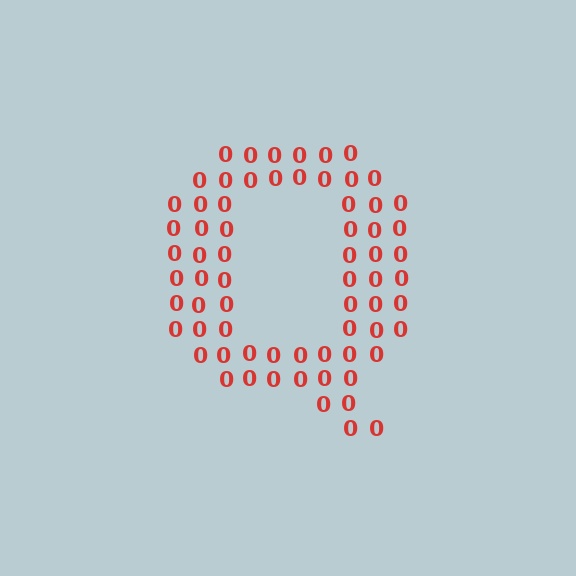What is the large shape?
The large shape is the letter Q.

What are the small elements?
The small elements are digit 0's.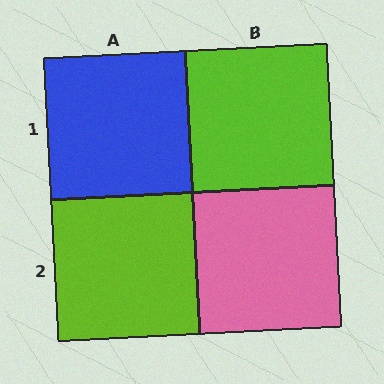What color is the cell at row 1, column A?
Blue.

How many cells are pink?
1 cell is pink.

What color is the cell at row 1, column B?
Lime.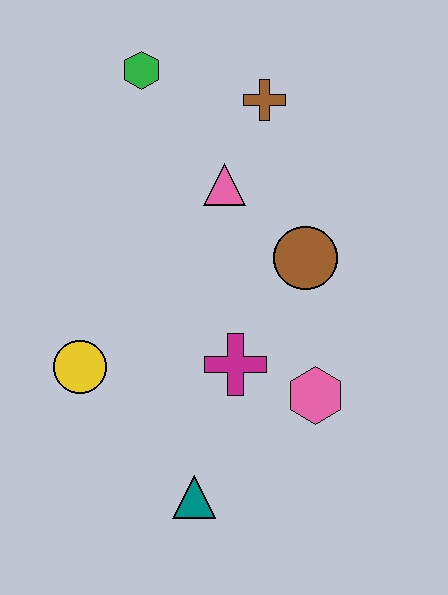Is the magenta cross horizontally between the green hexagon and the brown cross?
Yes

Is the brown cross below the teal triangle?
No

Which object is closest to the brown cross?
The pink triangle is closest to the brown cross.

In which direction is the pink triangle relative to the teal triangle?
The pink triangle is above the teal triangle.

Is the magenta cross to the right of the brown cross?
No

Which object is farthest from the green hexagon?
The teal triangle is farthest from the green hexagon.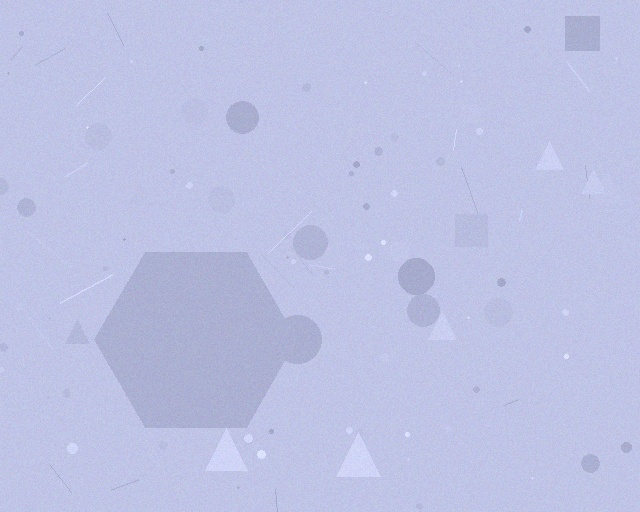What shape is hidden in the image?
A hexagon is hidden in the image.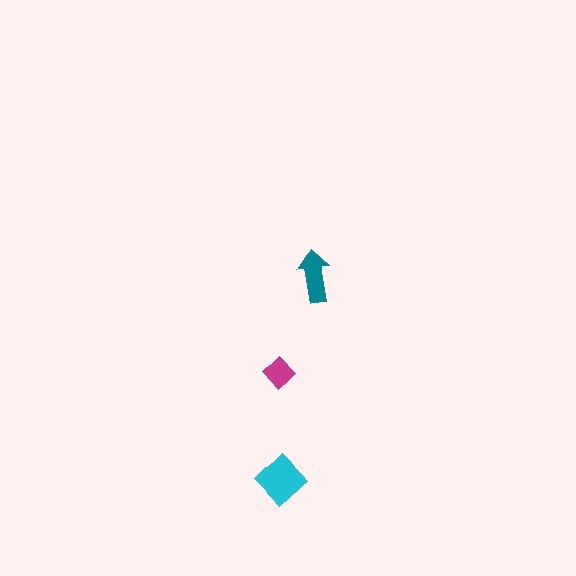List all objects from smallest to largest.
The magenta diamond, the teal arrow, the cyan diamond.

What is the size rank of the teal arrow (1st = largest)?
2nd.